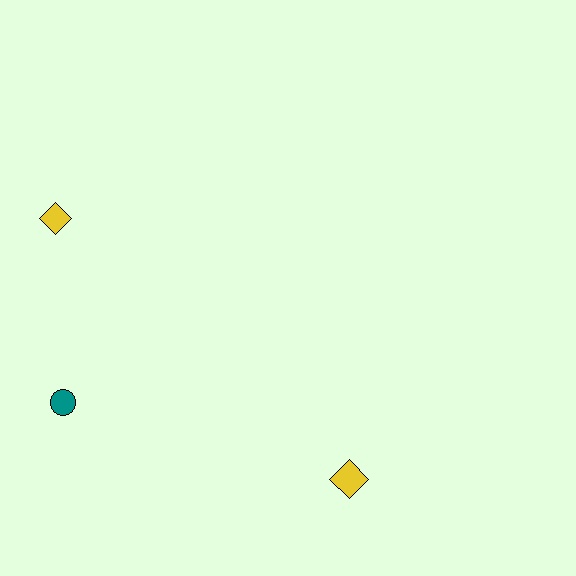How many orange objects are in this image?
There are no orange objects.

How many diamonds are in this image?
There are 2 diamonds.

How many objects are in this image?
There are 3 objects.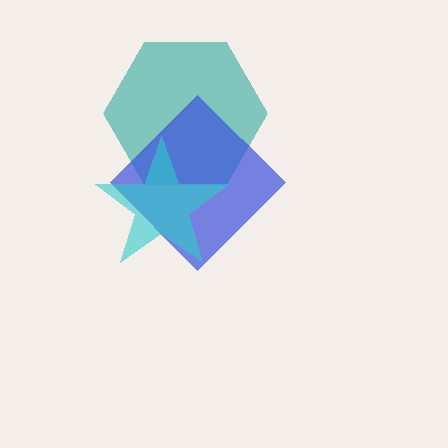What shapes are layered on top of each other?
The layered shapes are: a teal hexagon, a blue diamond, a cyan star.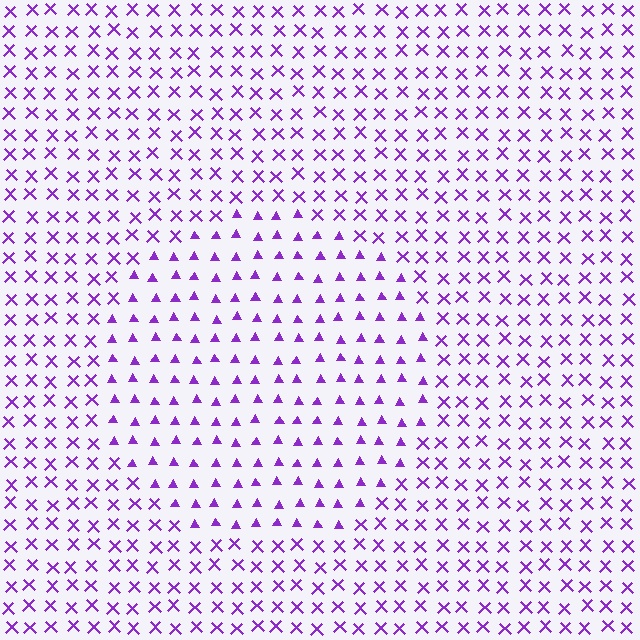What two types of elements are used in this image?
The image uses triangles inside the circle region and X marks outside it.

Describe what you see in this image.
The image is filled with small purple elements arranged in a uniform grid. A circle-shaped region contains triangles, while the surrounding area contains X marks. The boundary is defined purely by the change in element shape.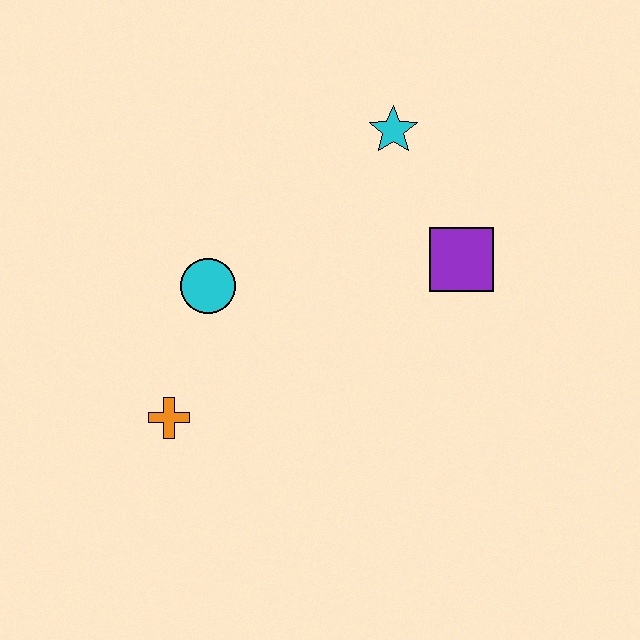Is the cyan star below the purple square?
No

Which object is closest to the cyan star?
The purple square is closest to the cyan star.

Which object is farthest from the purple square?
The orange cross is farthest from the purple square.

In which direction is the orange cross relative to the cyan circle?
The orange cross is below the cyan circle.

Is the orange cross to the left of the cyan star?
Yes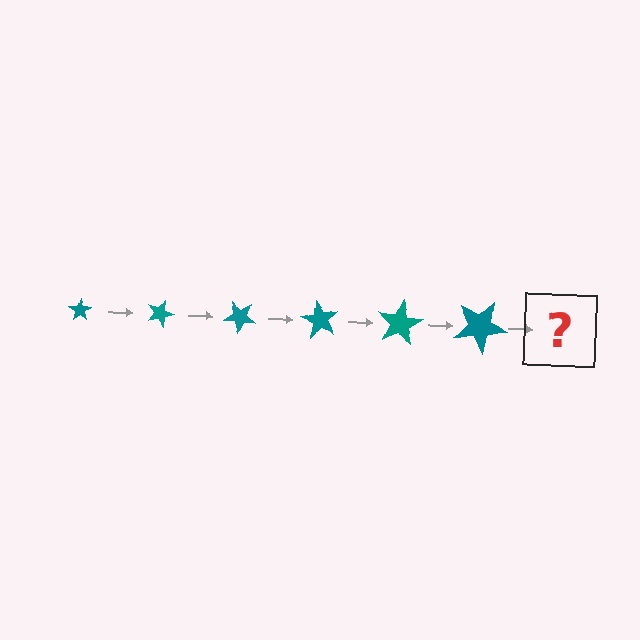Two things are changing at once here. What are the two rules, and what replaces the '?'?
The two rules are that the star grows larger each step and it rotates 20 degrees each step. The '?' should be a star, larger than the previous one and rotated 120 degrees from the start.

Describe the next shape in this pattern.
It should be a star, larger than the previous one and rotated 120 degrees from the start.